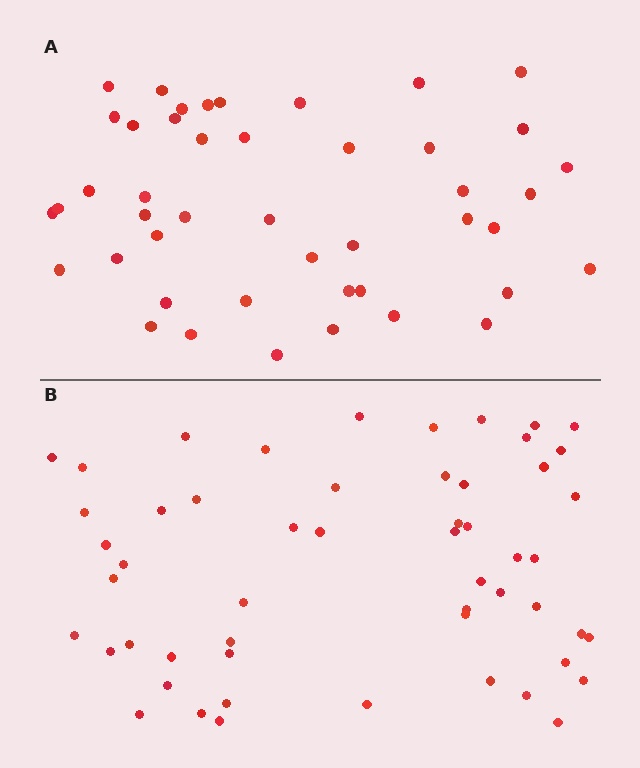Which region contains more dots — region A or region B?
Region B (the bottom region) has more dots.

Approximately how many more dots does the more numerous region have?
Region B has roughly 8 or so more dots than region A.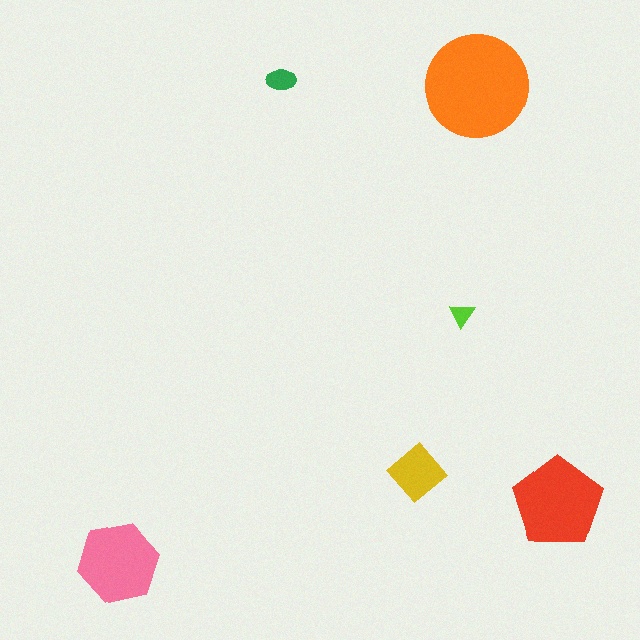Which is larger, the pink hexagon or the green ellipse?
The pink hexagon.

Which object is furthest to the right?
The red pentagon is rightmost.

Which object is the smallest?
The lime triangle.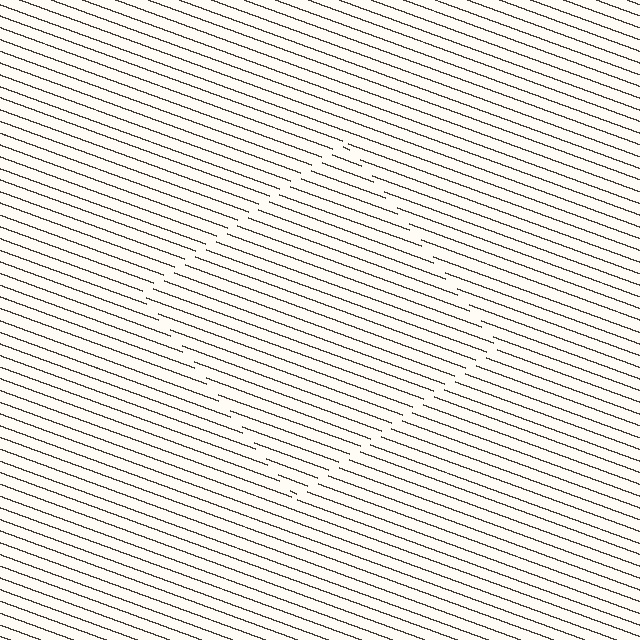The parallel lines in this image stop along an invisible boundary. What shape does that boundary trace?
An illusory square. The interior of the shape contains the same grating, shifted by half a period — the contour is defined by the phase discontinuity where line-ends from the inner and outer gratings abut.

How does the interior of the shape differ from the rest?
The interior of the shape contains the same grating, shifted by half a period — the contour is defined by the phase discontinuity where line-ends from the inner and outer gratings abut.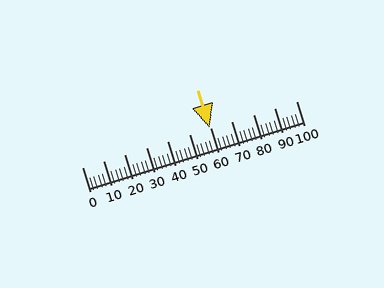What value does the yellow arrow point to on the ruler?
The yellow arrow points to approximately 60.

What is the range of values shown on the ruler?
The ruler shows values from 0 to 100.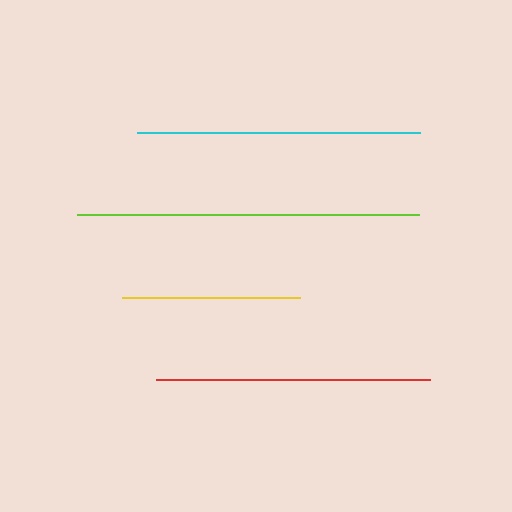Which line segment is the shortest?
The yellow line is the shortest at approximately 178 pixels.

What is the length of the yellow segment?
The yellow segment is approximately 178 pixels long.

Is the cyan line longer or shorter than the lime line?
The lime line is longer than the cyan line.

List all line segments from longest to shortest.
From longest to shortest: lime, cyan, red, yellow.